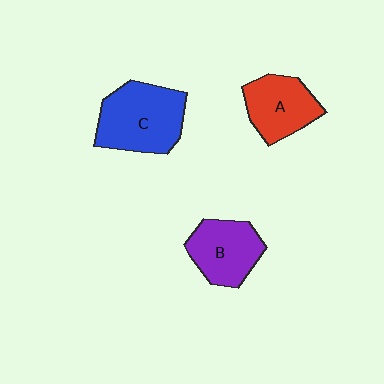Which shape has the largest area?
Shape C (blue).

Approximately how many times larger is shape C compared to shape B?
Approximately 1.3 times.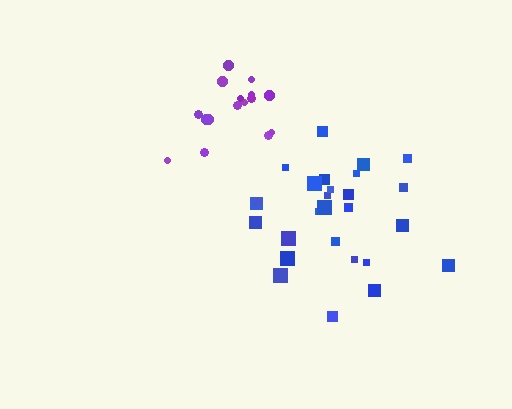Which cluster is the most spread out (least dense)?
Blue.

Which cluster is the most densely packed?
Purple.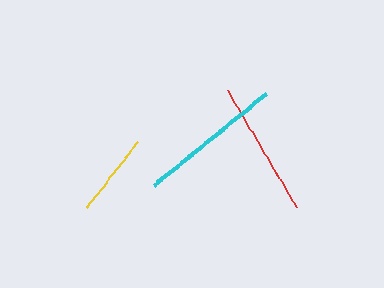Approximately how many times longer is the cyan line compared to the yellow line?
The cyan line is approximately 1.7 times the length of the yellow line.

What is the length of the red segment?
The red segment is approximately 135 pixels long.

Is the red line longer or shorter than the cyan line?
The cyan line is longer than the red line.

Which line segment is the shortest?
The yellow line is the shortest at approximately 84 pixels.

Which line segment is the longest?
The cyan line is the longest at approximately 145 pixels.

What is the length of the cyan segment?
The cyan segment is approximately 145 pixels long.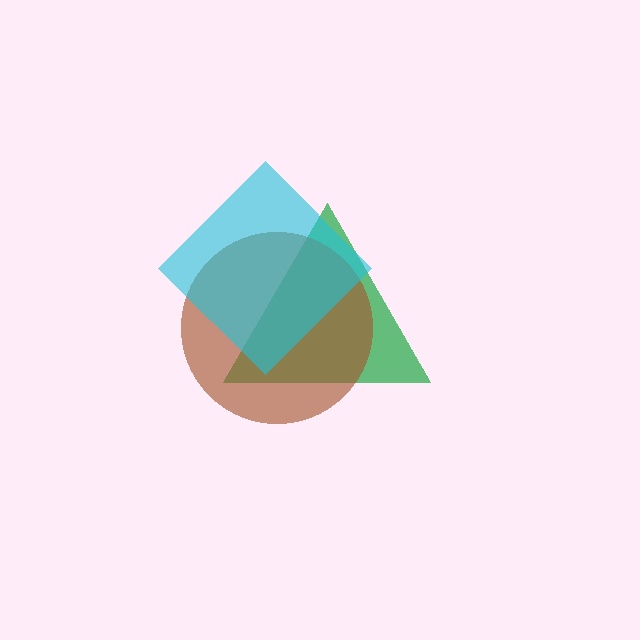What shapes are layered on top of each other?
The layered shapes are: a green triangle, a brown circle, a cyan diamond.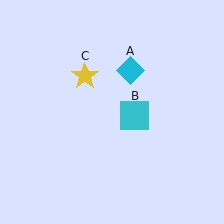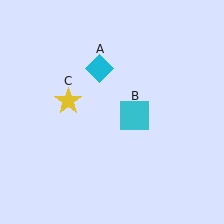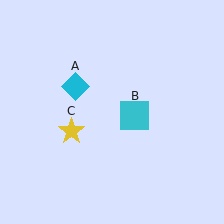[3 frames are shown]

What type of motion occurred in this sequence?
The cyan diamond (object A), yellow star (object C) rotated counterclockwise around the center of the scene.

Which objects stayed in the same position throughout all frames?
Cyan square (object B) remained stationary.